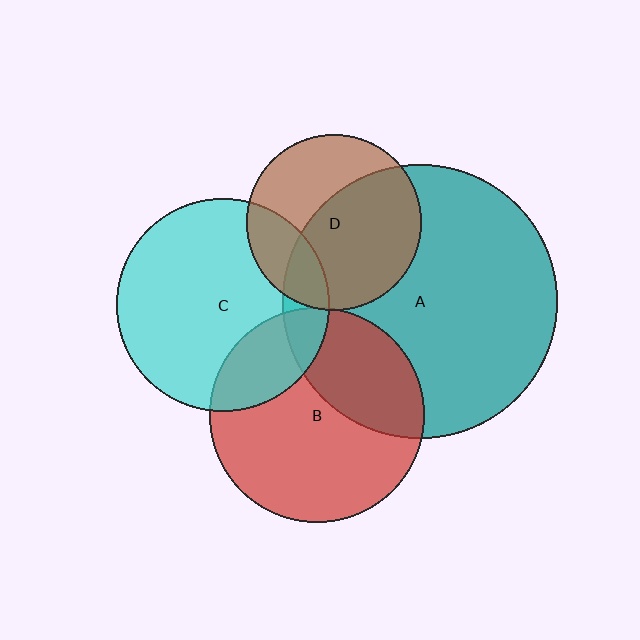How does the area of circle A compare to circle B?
Approximately 1.6 times.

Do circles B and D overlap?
Yes.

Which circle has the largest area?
Circle A (teal).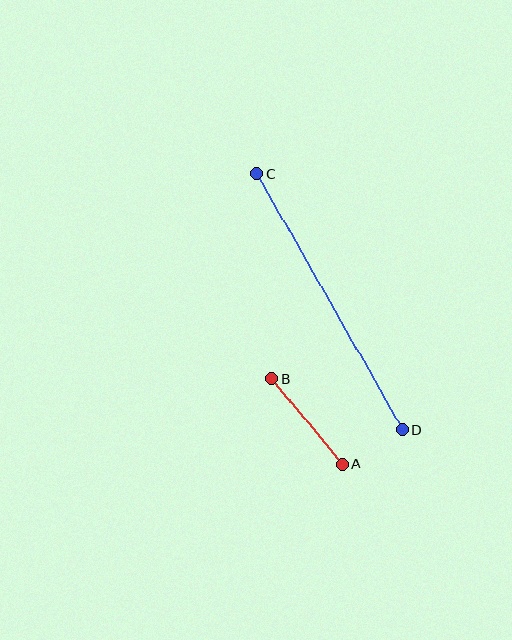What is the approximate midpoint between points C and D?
The midpoint is at approximately (329, 302) pixels.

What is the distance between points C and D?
The distance is approximately 294 pixels.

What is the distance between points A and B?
The distance is approximately 111 pixels.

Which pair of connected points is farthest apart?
Points C and D are farthest apart.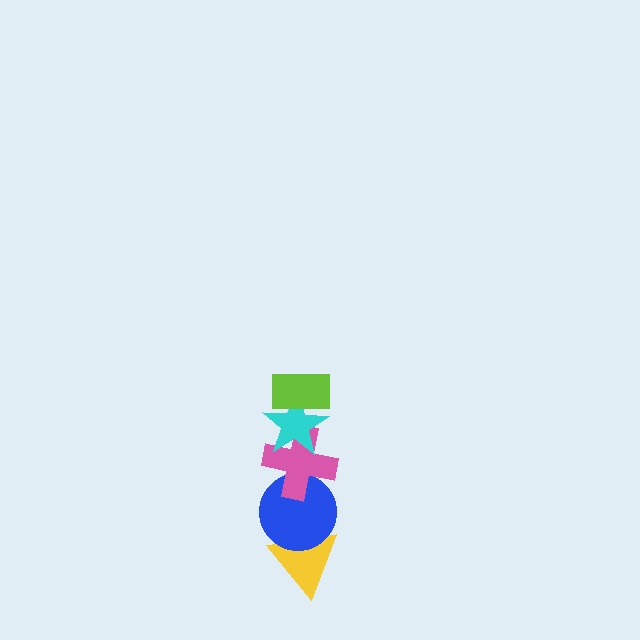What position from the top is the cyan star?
The cyan star is 2nd from the top.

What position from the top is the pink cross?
The pink cross is 3rd from the top.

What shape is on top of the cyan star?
The lime rectangle is on top of the cyan star.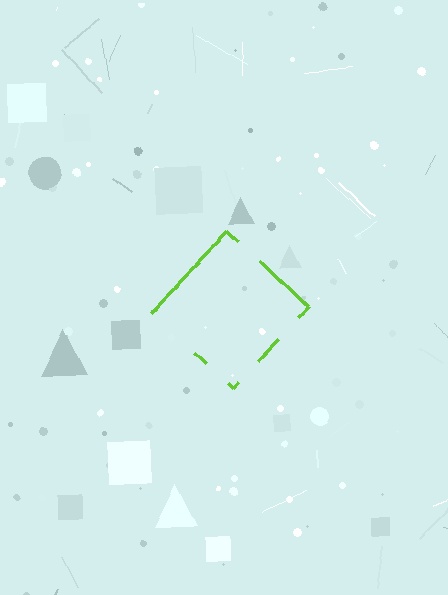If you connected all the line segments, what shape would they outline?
They would outline a diamond.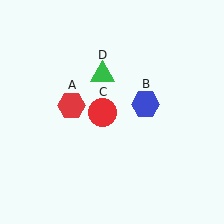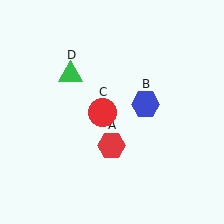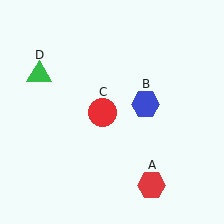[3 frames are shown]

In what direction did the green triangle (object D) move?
The green triangle (object D) moved left.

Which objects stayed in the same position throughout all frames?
Blue hexagon (object B) and red circle (object C) remained stationary.